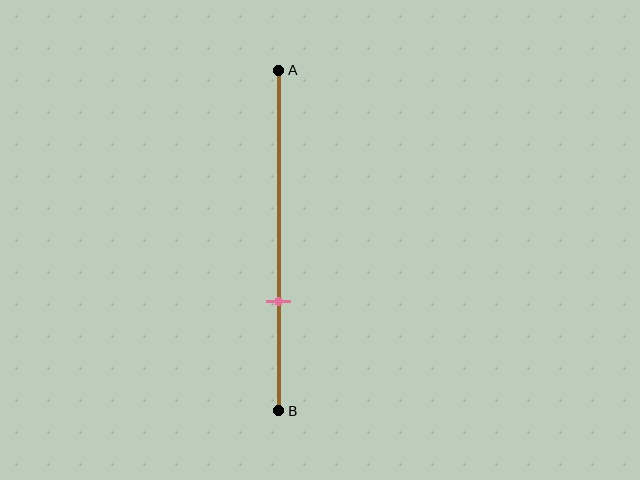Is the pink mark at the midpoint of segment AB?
No, the mark is at about 70% from A, not at the 50% midpoint.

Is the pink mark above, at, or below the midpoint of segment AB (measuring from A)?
The pink mark is below the midpoint of segment AB.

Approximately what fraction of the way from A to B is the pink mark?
The pink mark is approximately 70% of the way from A to B.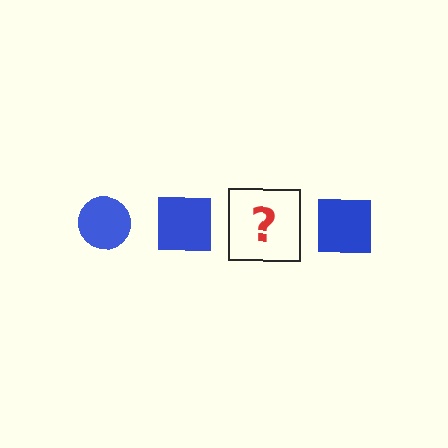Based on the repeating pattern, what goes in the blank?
The blank should be a blue circle.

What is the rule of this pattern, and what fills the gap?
The rule is that the pattern cycles through circle, square shapes in blue. The gap should be filled with a blue circle.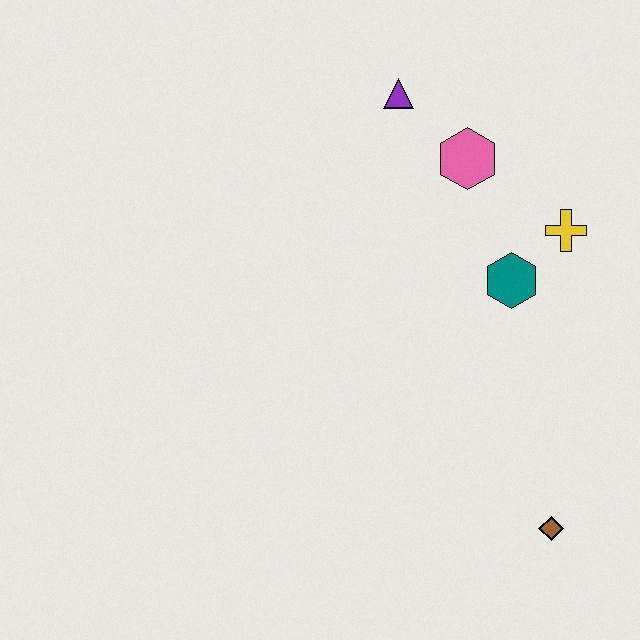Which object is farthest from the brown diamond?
The purple triangle is farthest from the brown diamond.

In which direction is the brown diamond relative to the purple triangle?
The brown diamond is below the purple triangle.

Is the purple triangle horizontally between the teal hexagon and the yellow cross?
No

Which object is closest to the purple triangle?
The pink hexagon is closest to the purple triangle.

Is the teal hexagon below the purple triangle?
Yes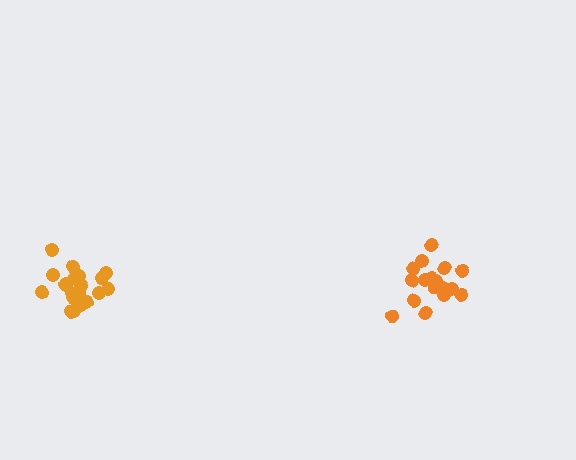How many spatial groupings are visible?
There are 2 spatial groupings.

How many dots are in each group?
Group 1: 18 dots, Group 2: 21 dots (39 total).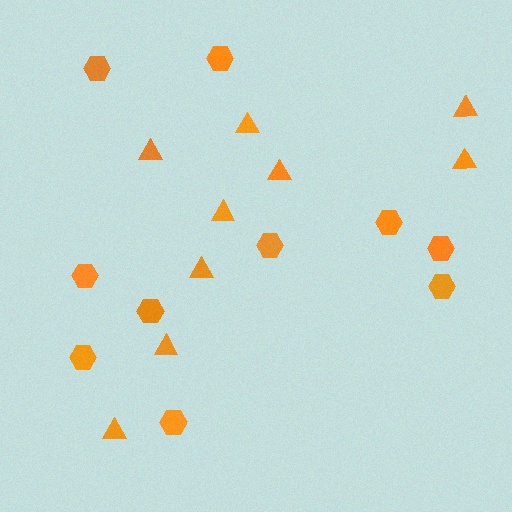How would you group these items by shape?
There are 2 groups: one group of hexagons (10) and one group of triangles (9).